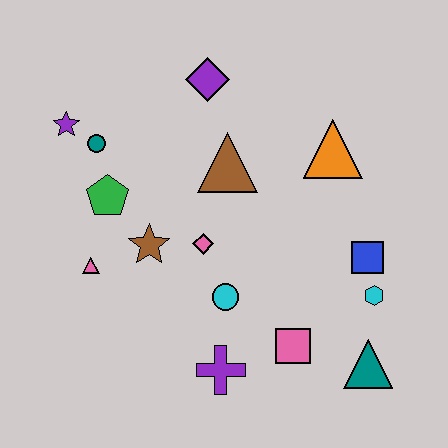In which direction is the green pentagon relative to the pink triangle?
The green pentagon is above the pink triangle.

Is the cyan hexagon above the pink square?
Yes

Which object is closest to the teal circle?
The purple star is closest to the teal circle.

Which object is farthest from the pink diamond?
The teal triangle is farthest from the pink diamond.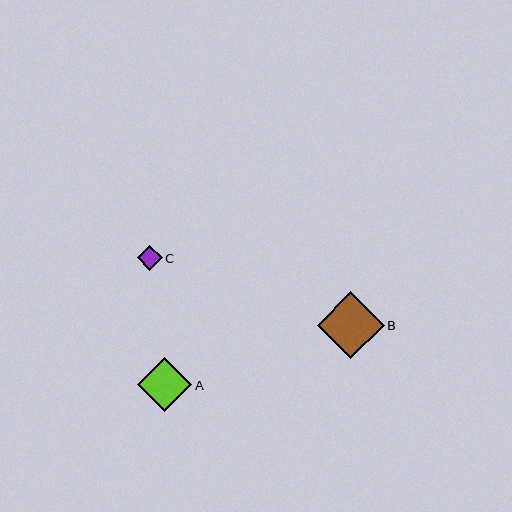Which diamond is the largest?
Diamond B is the largest with a size of approximately 67 pixels.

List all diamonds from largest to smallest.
From largest to smallest: B, A, C.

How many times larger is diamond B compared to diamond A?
Diamond B is approximately 1.2 times the size of diamond A.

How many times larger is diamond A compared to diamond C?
Diamond A is approximately 2.2 times the size of diamond C.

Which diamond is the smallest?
Diamond C is the smallest with a size of approximately 25 pixels.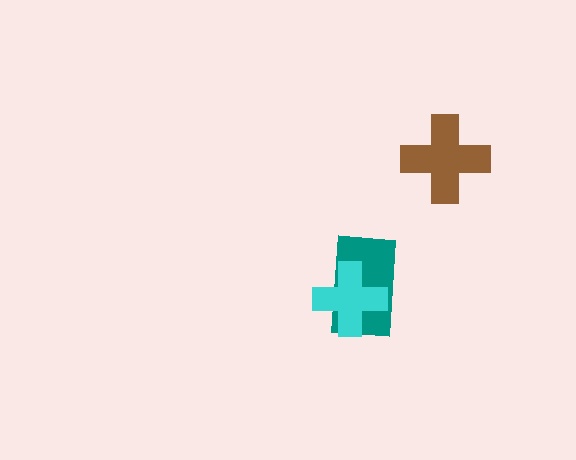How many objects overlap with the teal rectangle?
1 object overlaps with the teal rectangle.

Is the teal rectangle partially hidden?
Yes, it is partially covered by another shape.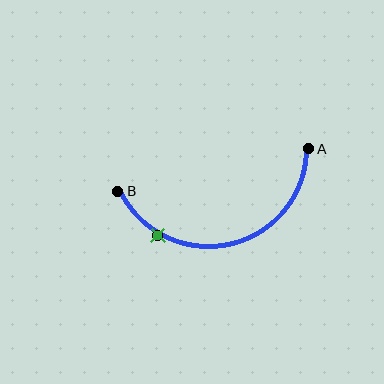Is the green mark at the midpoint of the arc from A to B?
No. The green mark lies on the arc but is closer to endpoint B. The arc midpoint would be at the point on the curve equidistant along the arc from both A and B.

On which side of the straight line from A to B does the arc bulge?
The arc bulges below the straight line connecting A and B.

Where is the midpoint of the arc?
The arc midpoint is the point on the curve farthest from the straight line joining A and B. It sits below that line.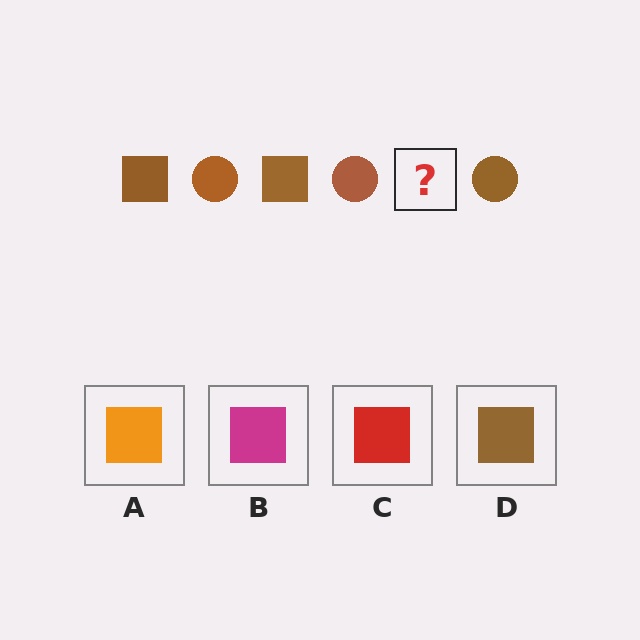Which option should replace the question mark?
Option D.